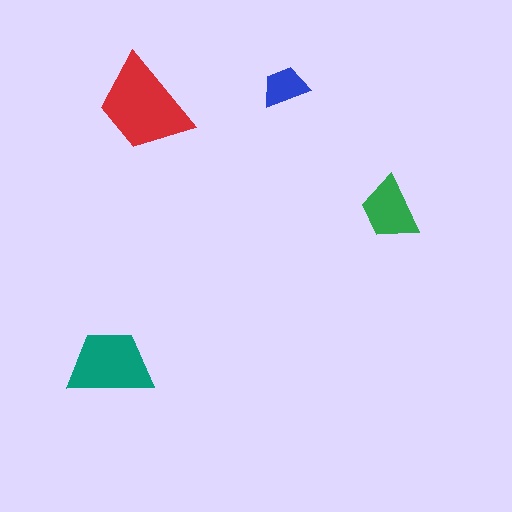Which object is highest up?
The blue trapezoid is topmost.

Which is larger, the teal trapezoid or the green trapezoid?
The teal one.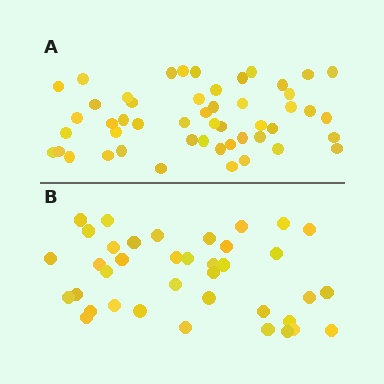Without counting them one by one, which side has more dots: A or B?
Region A (the top region) has more dots.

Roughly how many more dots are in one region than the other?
Region A has roughly 12 or so more dots than region B.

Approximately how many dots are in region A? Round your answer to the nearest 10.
About 50 dots.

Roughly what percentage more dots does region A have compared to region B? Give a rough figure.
About 30% more.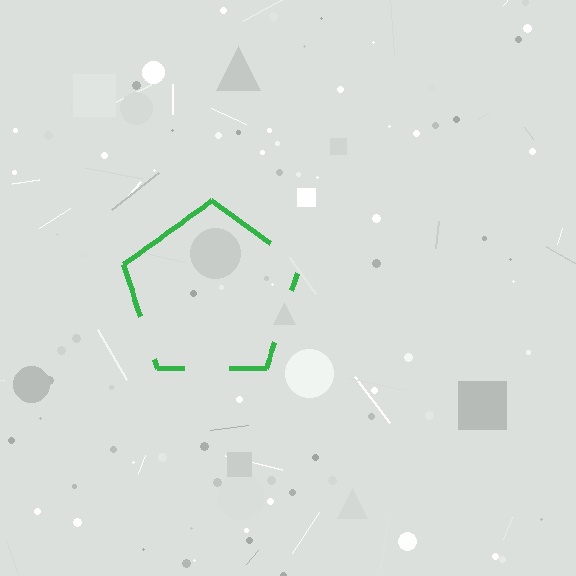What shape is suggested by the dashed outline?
The dashed outline suggests a pentagon.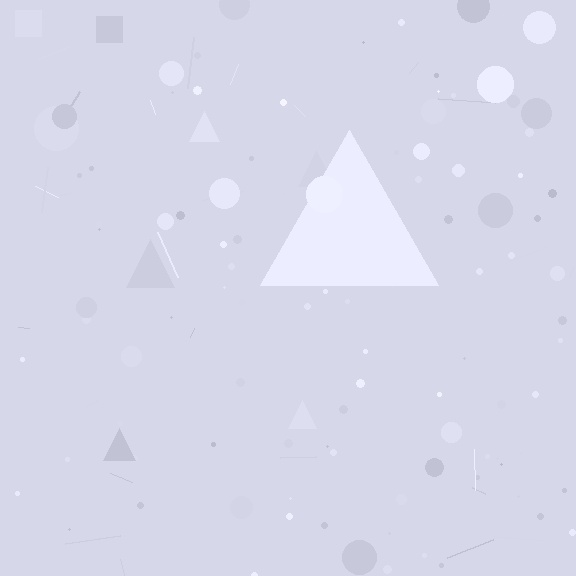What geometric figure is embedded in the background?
A triangle is embedded in the background.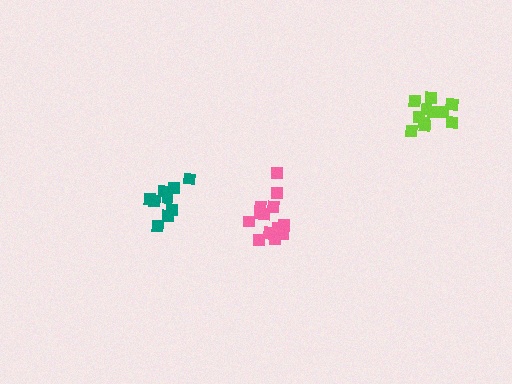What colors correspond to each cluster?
The clusters are colored: teal, pink, lime.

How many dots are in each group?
Group 1: 9 dots, Group 2: 14 dots, Group 3: 12 dots (35 total).